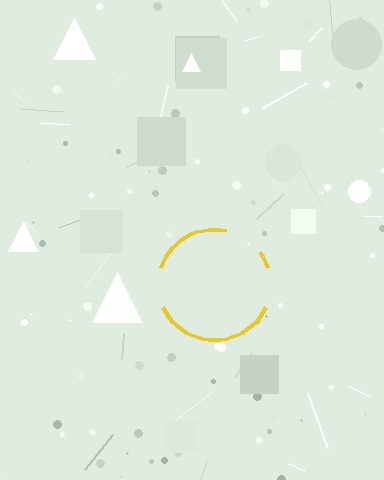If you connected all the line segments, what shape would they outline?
They would outline a circle.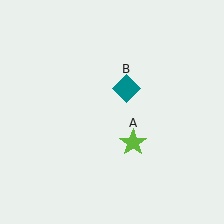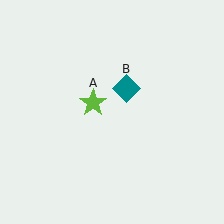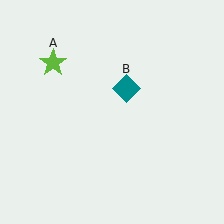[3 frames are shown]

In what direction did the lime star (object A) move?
The lime star (object A) moved up and to the left.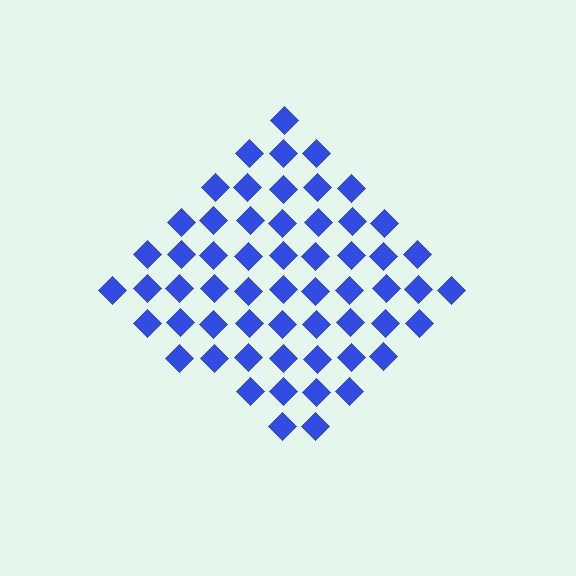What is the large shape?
The large shape is a diamond.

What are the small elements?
The small elements are diamonds.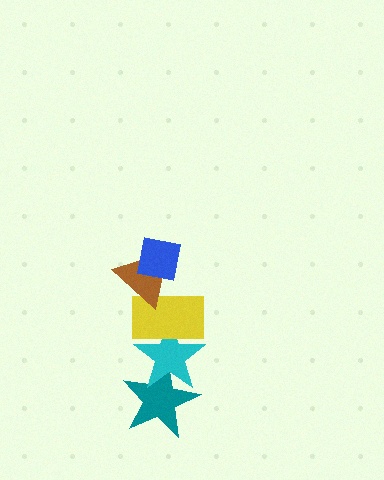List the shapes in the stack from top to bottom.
From top to bottom: the blue square, the brown triangle, the yellow rectangle, the cyan star, the teal star.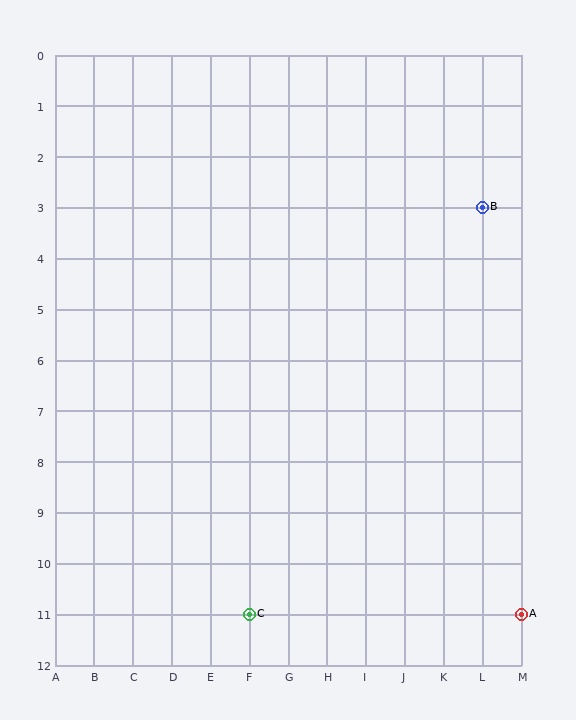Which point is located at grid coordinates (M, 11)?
Point A is at (M, 11).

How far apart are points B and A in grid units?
Points B and A are 1 column and 8 rows apart (about 8.1 grid units diagonally).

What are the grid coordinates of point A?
Point A is at grid coordinates (M, 11).